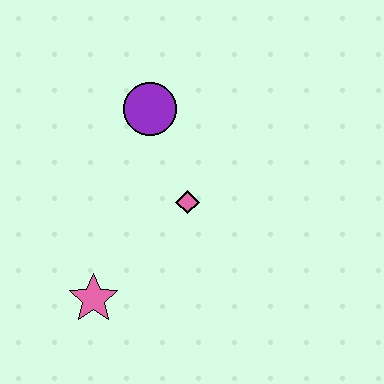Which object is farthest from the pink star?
The purple circle is farthest from the pink star.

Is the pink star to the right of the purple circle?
No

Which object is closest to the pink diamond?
The purple circle is closest to the pink diamond.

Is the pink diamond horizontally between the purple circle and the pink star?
No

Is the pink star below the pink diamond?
Yes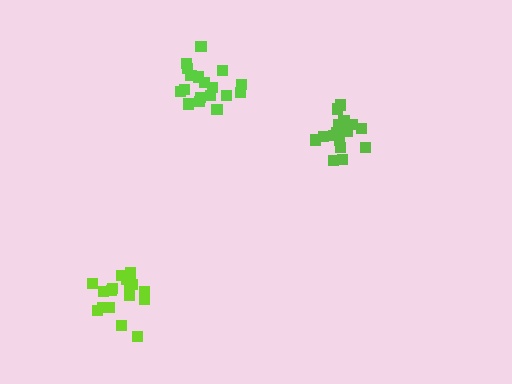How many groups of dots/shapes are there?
There are 3 groups.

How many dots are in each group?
Group 1: 21 dots, Group 2: 17 dots, Group 3: 18 dots (56 total).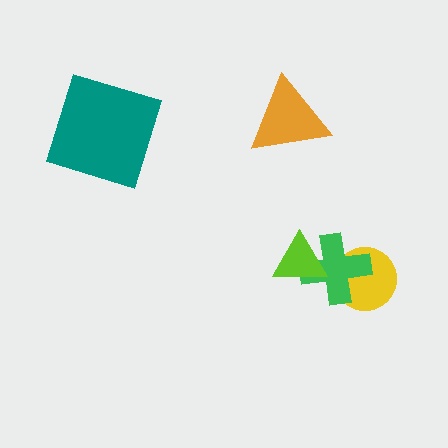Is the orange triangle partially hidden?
No, no other shape covers it.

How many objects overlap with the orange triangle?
0 objects overlap with the orange triangle.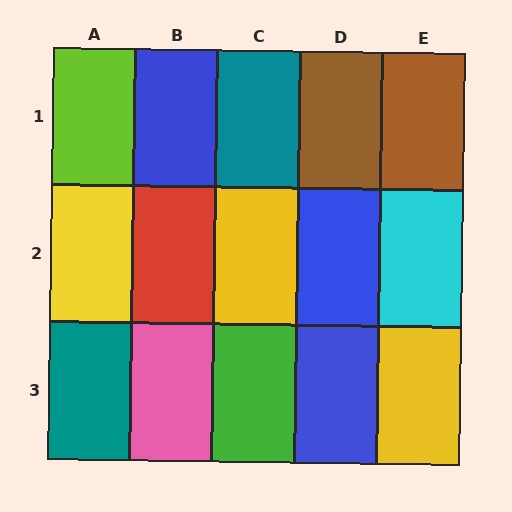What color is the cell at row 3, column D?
Blue.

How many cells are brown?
2 cells are brown.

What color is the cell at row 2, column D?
Blue.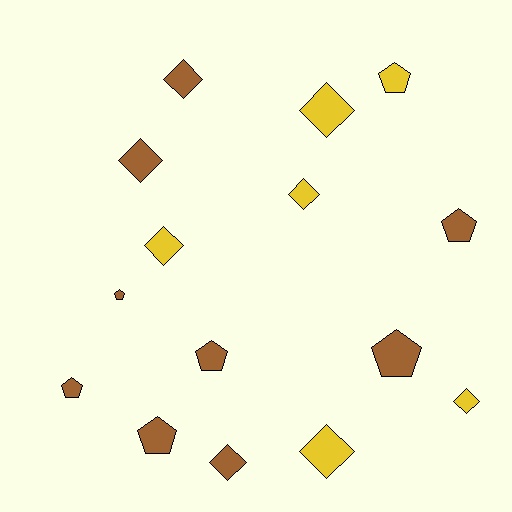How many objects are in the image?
There are 15 objects.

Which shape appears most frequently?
Diamond, with 8 objects.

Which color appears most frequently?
Brown, with 9 objects.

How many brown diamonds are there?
There are 3 brown diamonds.